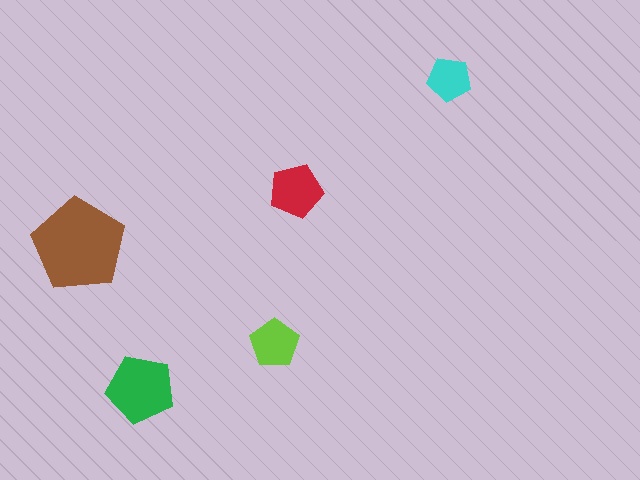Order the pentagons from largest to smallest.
the brown one, the green one, the red one, the lime one, the cyan one.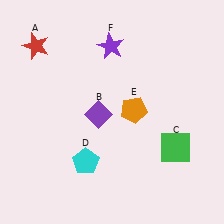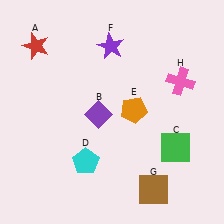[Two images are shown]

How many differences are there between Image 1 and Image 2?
There are 2 differences between the two images.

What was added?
A brown square (G), a pink cross (H) were added in Image 2.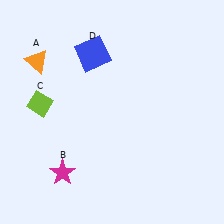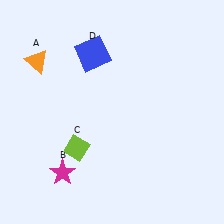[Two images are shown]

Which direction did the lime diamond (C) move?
The lime diamond (C) moved down.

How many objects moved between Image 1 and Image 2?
1 object moved between the two images.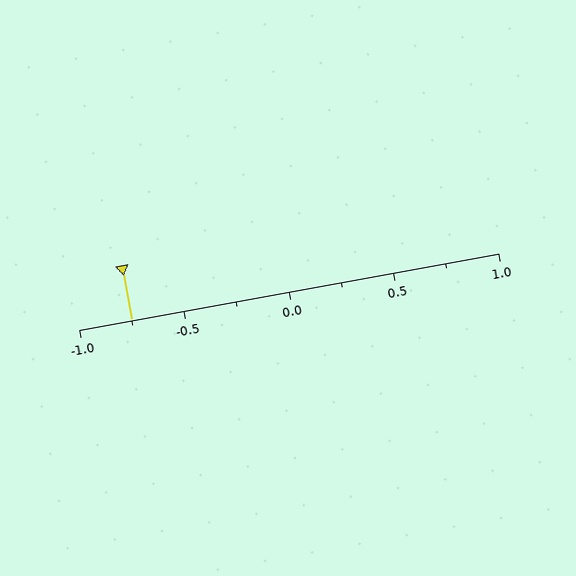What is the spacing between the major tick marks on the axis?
The major ticks are spaced 0.5 apart.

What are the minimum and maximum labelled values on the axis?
The axis runs from -1.0 to 1.0.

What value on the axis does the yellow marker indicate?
The marker indicates approximately -0.75.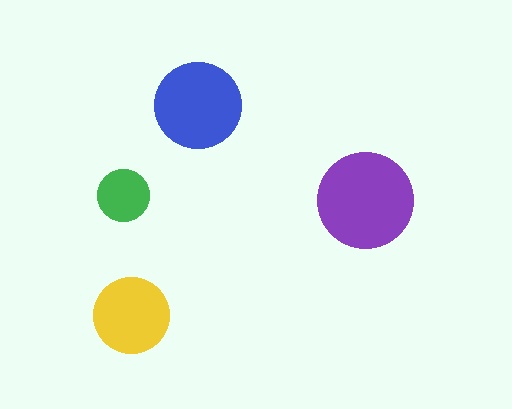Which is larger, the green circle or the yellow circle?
The yellow one.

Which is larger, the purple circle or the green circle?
The purple one.